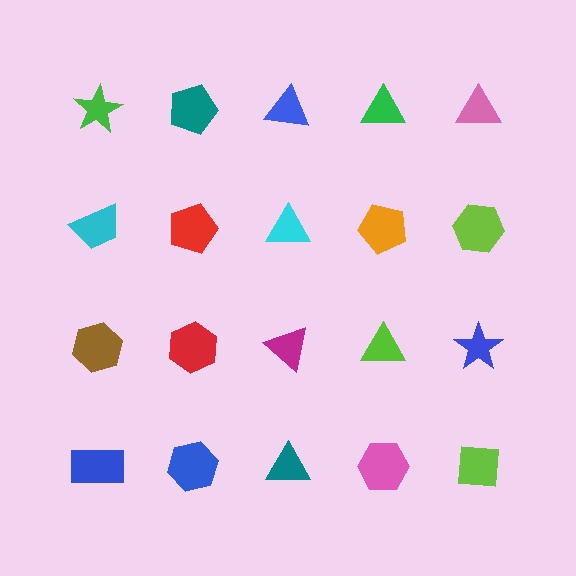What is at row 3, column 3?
A magenta triangle.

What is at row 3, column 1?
A brown hexagon.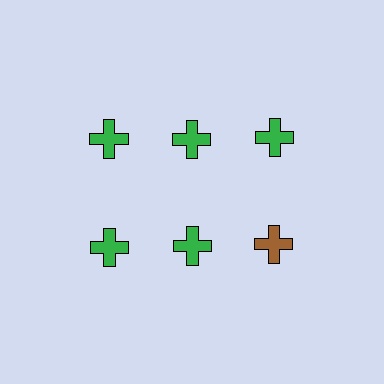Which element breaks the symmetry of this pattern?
The brown cross in the second row, center column breaks the symmetry. All other shapes are green crosses.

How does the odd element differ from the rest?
It has a different color: brown instead of green.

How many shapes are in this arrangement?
There are 6 shapes arranged in a grid pattern.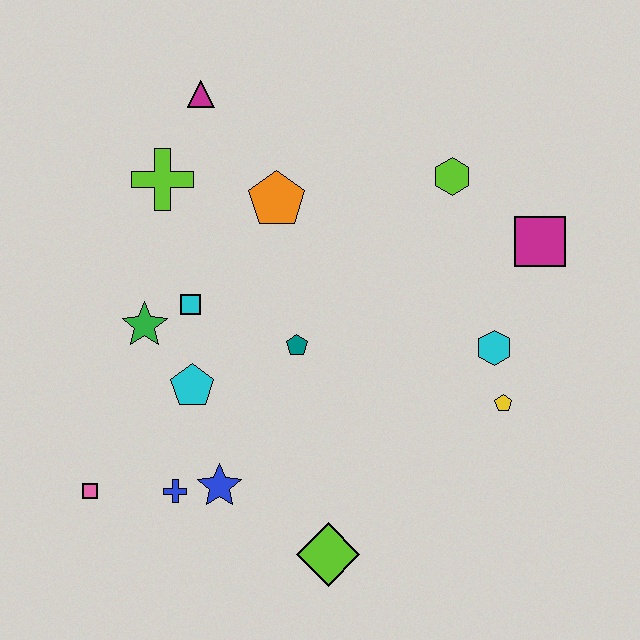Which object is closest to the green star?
The cyan square is closest to the green star.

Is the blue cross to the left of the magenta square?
Yes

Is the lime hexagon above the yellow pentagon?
Yes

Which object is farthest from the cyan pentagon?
The magenta square is farthest from the cyan pentagon.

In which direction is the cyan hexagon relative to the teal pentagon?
The cyan hexagon is to the right of the teal pentagon.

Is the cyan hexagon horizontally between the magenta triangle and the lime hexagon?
No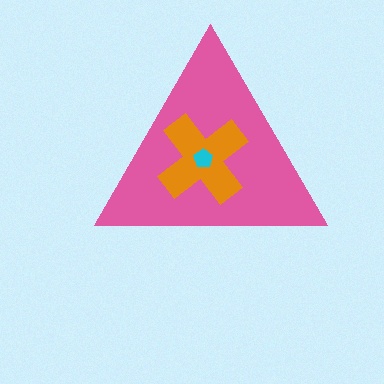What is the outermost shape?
The pink triangle.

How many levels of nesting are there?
3.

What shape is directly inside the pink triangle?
The orange cross.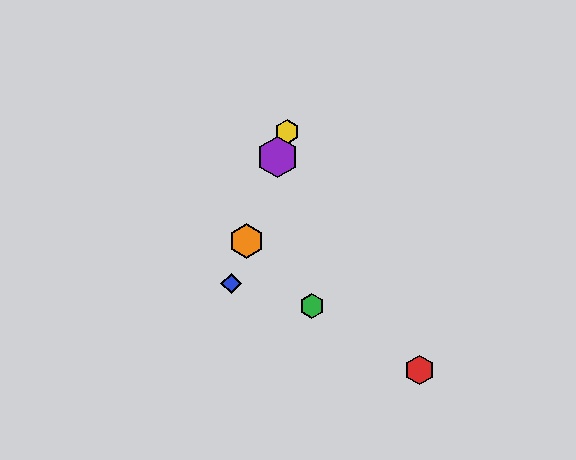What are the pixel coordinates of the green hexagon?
The green hexagon is at (312, 306).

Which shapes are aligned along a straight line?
The blue diamond, the yellow hexagon, the purple hexagon, the orange hexagon are aligned along a straight line.